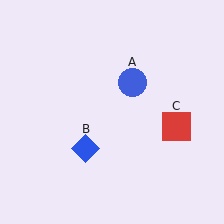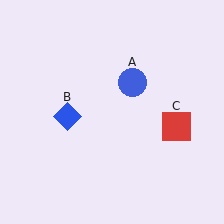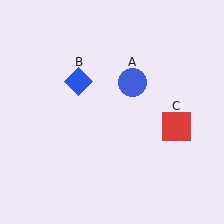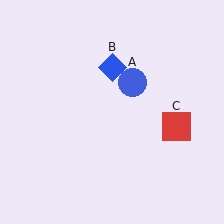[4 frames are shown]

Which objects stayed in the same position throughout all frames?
Blue circle (object A) and red square (object C) remained stationary.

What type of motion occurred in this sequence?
The blue diamond (object B) rotated clockwise around the center of the scene.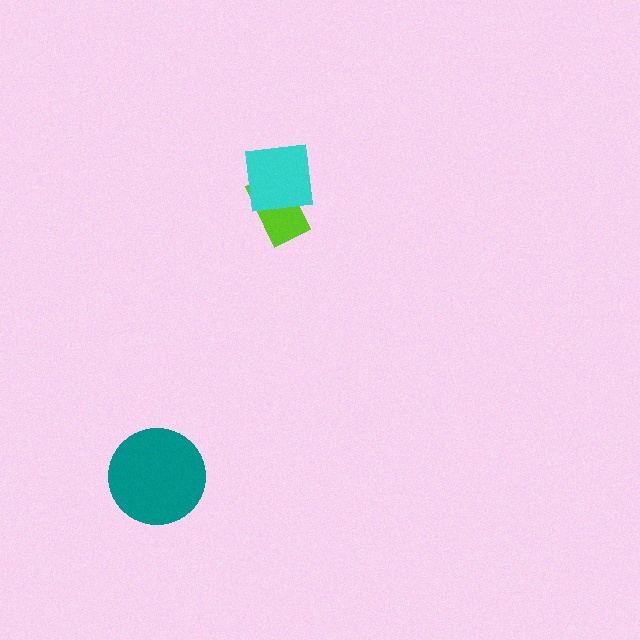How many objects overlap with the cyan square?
1 object overlaps with the cyan square.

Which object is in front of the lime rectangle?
The cyan square is in front of the lime rectangle.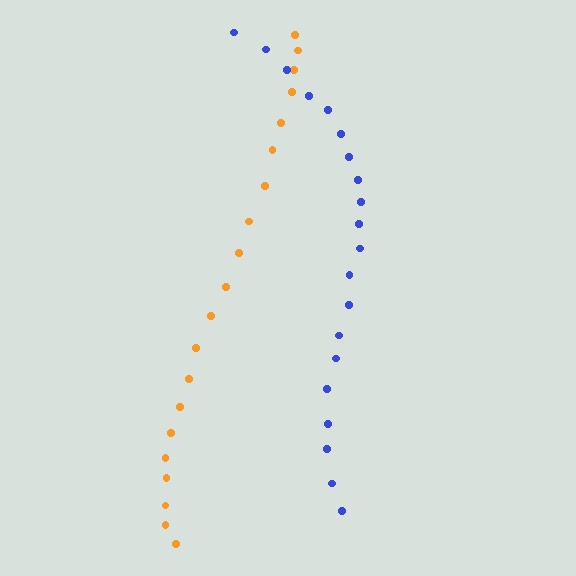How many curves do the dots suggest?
There are 2 distinct paths.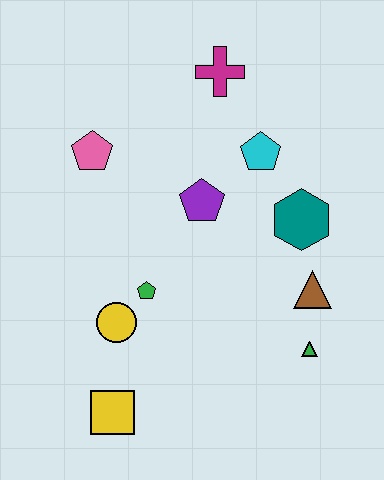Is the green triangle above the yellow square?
Yes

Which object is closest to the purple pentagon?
The cyan pentagon is closest to the purple pentagon.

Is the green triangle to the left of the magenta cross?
No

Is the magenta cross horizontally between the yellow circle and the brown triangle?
Yes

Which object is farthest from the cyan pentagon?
The yellow square is farthest from the cyan pentagon.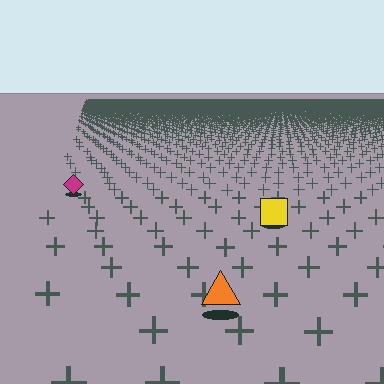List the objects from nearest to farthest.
From nearest to farthest: the orange triangle, the yellow square, the magenta diamond.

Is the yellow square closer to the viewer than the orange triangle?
No. The orange triangle is closer — you can tell from the texture gradient: the ground texture is coarser near it.